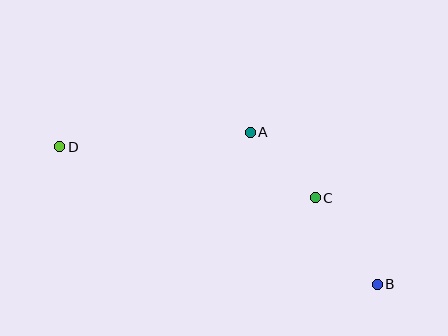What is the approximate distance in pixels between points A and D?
The distance between A and D is approximately 191 pixels.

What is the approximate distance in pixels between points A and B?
The distance between A and B is approximately 198 pixels.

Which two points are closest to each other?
Points A and C are closest to each other.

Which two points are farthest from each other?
Points B and D are farthest from each other.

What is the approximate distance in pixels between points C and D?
The distance between C and D is approximately 261 pixels.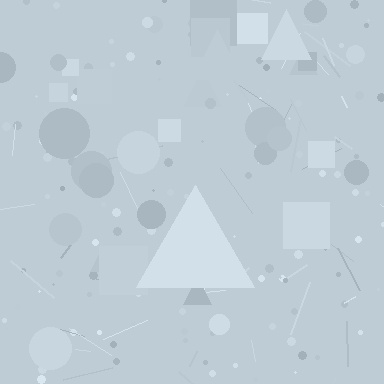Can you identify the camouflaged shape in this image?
The camouflaged shape is a triangle.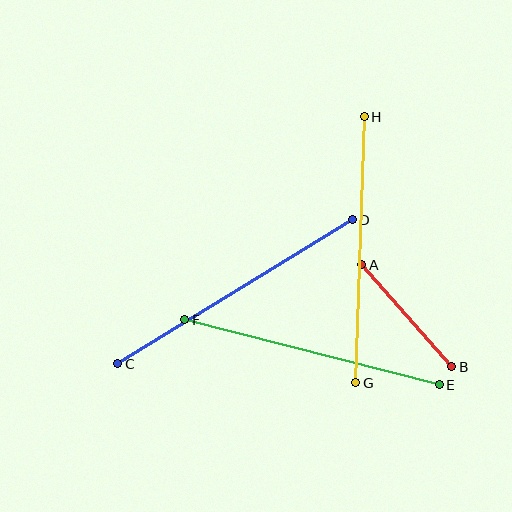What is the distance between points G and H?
The distance is approximately 266 pixels.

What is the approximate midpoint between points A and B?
The midpoint is at approximately (407, 316) pixels.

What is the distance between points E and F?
The distance is approximately 263 pixels.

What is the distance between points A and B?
The distance is approximately 136 pixels.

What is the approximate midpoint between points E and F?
The midpoint is at approximately (312, 352) pixels.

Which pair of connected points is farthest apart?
Points C and D are farthest apart.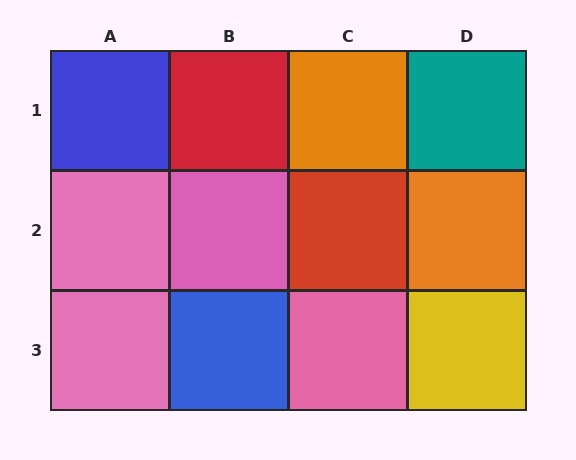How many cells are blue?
2 cells are blue.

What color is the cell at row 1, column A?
Blue.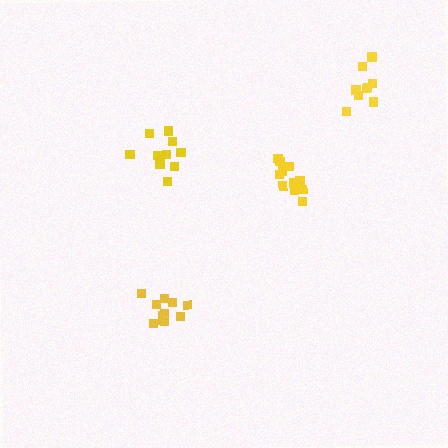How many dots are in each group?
Group 1: 10 dots, Group 2: 11 dots, Group 3: 11 dots, Group 4: 12 dots (44 total).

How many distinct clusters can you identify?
There are 4 distinct clusters.